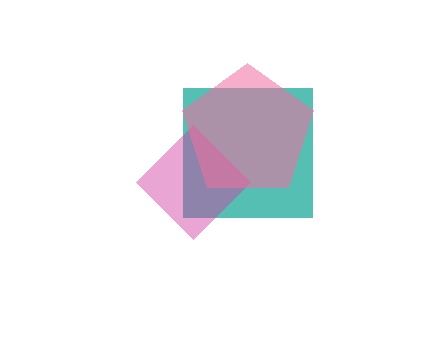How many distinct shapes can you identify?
There are 3 distinct shapes: a teal square, a magenta diamond, a pink pentagon.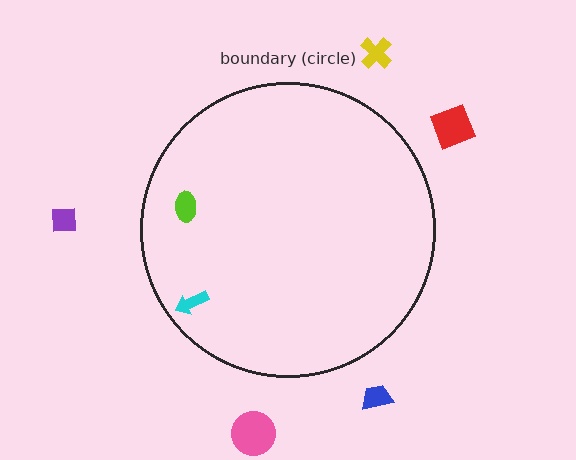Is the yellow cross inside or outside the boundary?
Outside.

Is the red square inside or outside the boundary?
Outside.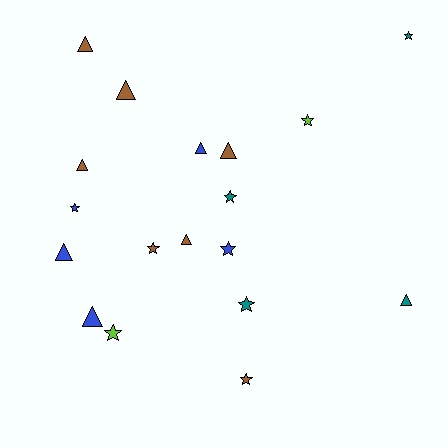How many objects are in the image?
There are 18 objects.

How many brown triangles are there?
There are 5 brown triangles.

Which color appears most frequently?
Brown, with 7 objects.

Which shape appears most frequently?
Star, with 9 objects.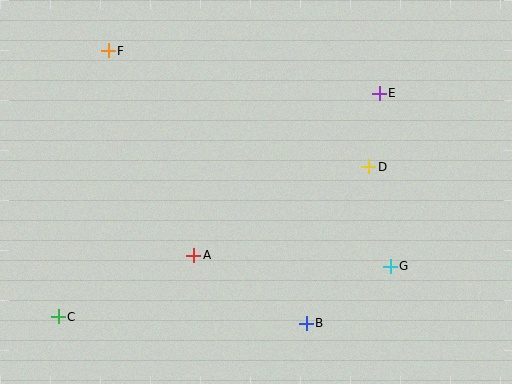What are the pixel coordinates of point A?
Point A is at (194, 255).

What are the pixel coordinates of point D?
Point D is at (369, 167).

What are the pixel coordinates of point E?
Point E is at (379, 93).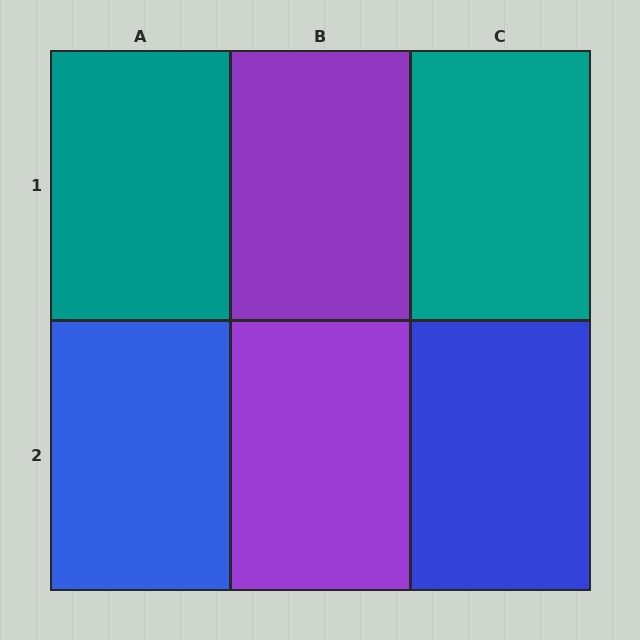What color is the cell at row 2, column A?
Blue.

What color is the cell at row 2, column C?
Blue.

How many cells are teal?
2 cells are teal.